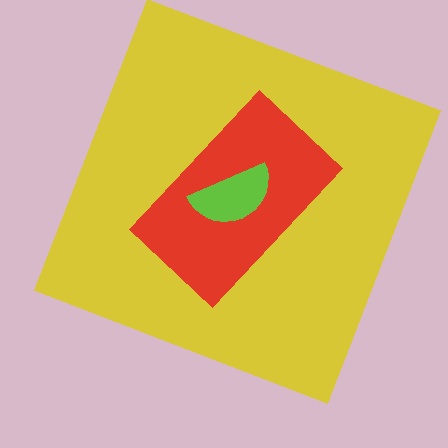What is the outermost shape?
The yellow square.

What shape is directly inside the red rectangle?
The lime semicircle.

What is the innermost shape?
The lime semicircle.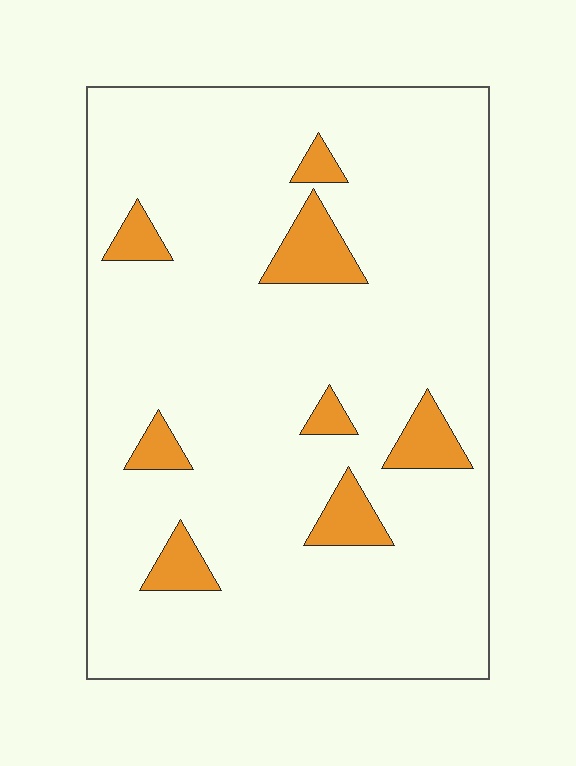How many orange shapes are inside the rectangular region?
8.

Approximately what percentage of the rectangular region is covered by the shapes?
Approximately 10%.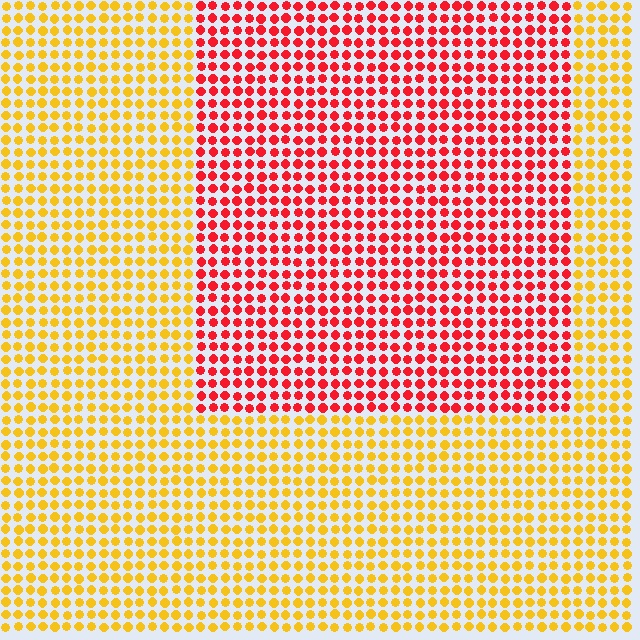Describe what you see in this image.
The image is filled with small yellow elements in a uniform arrangement. A rectangle-shaped region is visible where the elements are tinted to a slightly different hue, forming a subtle color boundary.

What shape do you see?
I see a rectangle.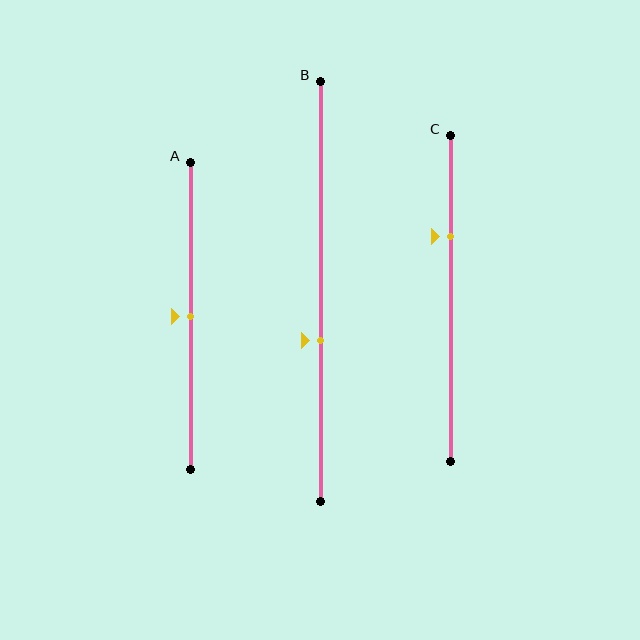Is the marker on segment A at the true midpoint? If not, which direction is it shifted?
Yes, the marker on segment A is at the true midpoint.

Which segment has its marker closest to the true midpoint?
Segment A has its marker closest to the true midpoint.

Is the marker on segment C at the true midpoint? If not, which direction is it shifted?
No, the marker on segment C is shifted upward by about 19% of the segment length.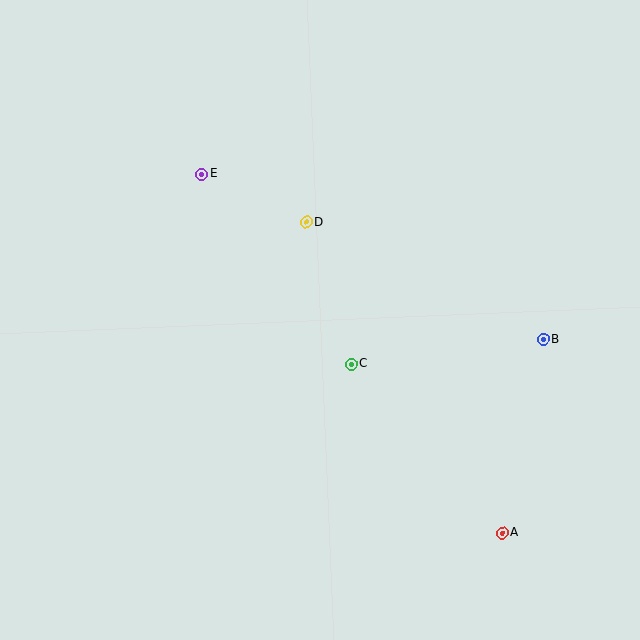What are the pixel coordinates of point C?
Point C is at (351, 364).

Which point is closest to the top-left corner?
Point E is closest to the top-left corner.